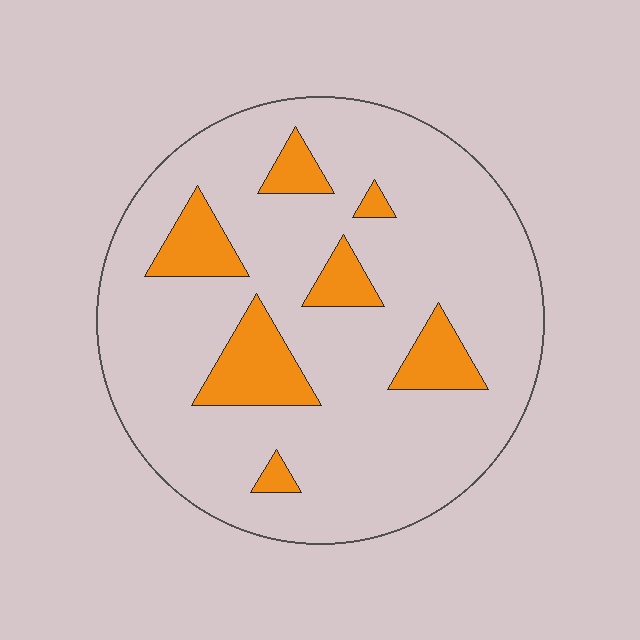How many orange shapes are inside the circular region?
7.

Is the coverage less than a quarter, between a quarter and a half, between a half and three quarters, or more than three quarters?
Less than a quarter.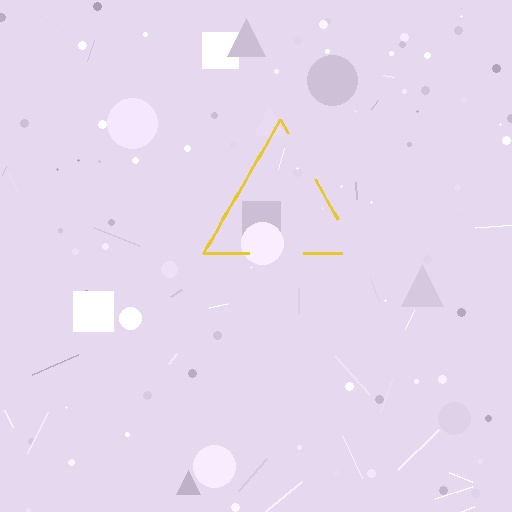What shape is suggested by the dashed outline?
The dashed outline suggests a triangle.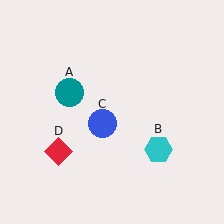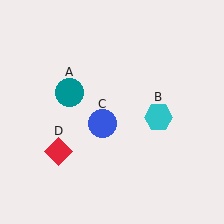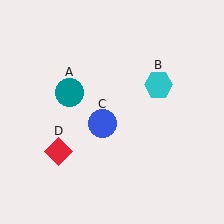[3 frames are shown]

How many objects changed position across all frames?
1 object changed position: cyan hexagon (object B).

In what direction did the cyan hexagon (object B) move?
The cyan hexagon (object B) moved up.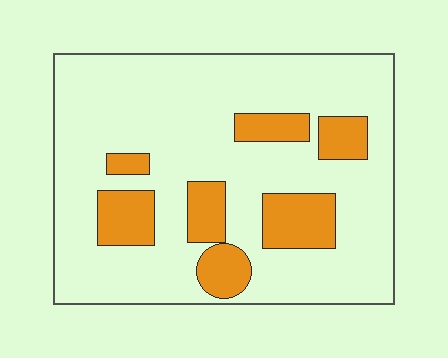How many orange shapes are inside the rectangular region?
7.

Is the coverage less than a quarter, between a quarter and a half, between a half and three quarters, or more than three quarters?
Less than a quarter.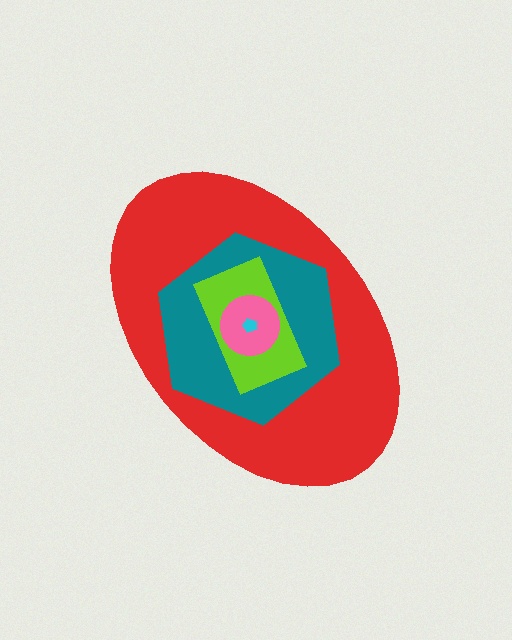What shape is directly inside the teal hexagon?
The lime rectangle.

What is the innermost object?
The cyan pentagon.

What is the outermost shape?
The red ellipse.